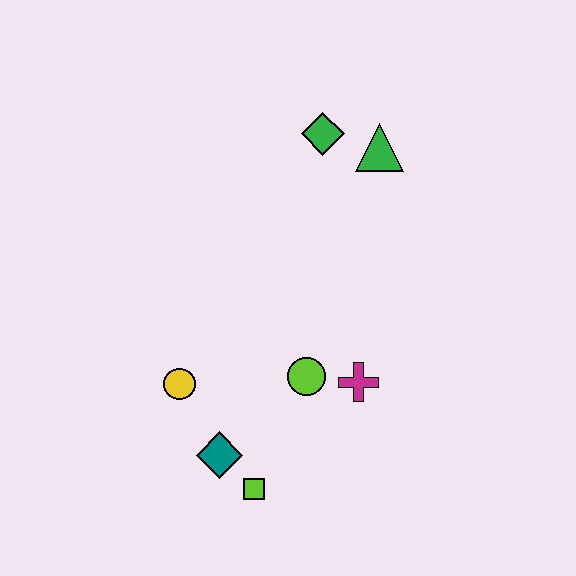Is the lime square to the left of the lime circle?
Yes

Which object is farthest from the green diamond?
The lime square is farthest from the green diamond.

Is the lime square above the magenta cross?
No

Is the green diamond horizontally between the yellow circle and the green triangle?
Yes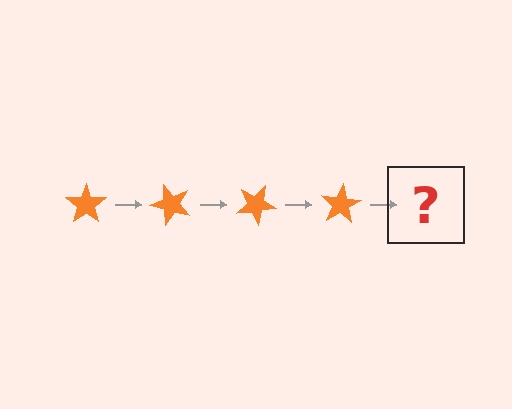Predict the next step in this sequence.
The next step is an orange star rotated 200 degrees.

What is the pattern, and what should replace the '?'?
The pattern is that the star rotates 50 degrees each step. The '?' should be an orange star rotated 200 degrees.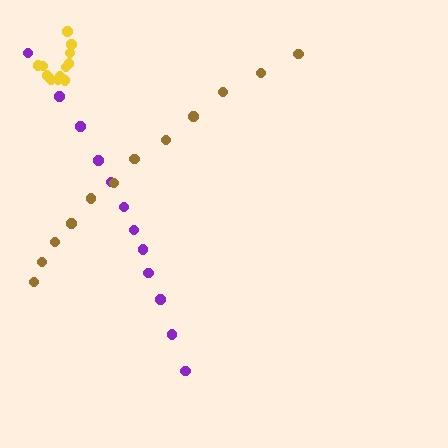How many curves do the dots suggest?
There are 3 distinct paths.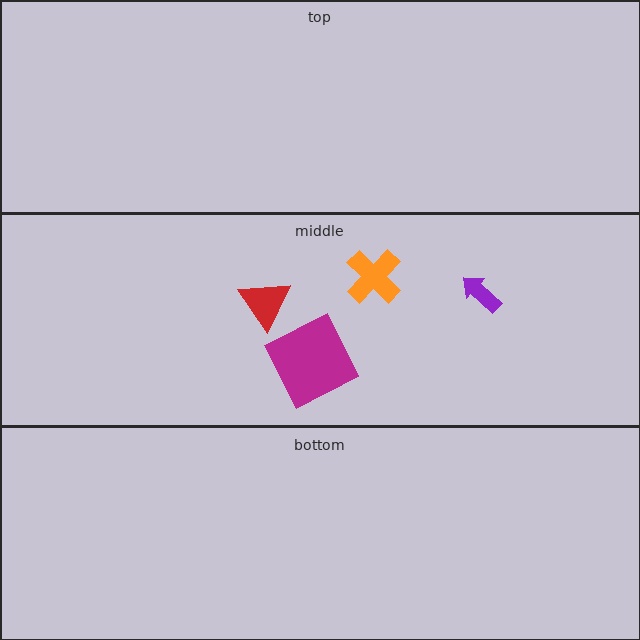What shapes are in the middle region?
The purple arrow, the red triangle, the magenta square, the orange cross.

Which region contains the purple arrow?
The middle region.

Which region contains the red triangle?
The middle region.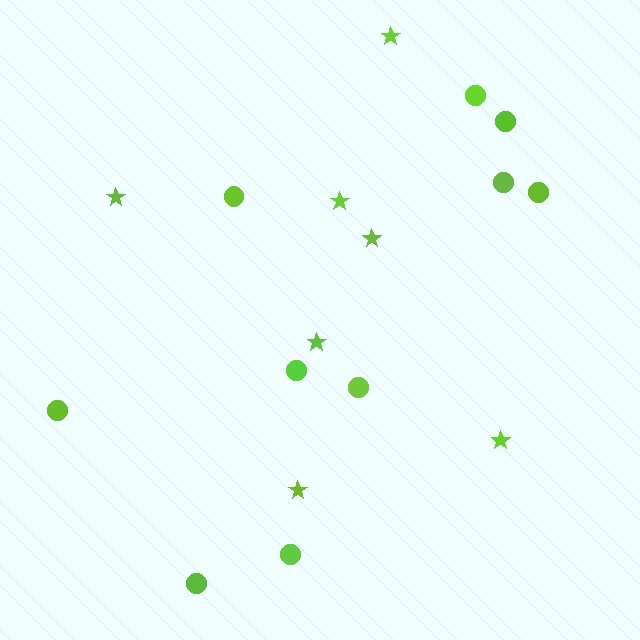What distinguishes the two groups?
There are 2 groups: one group of stars (7) and one group of circles (10).